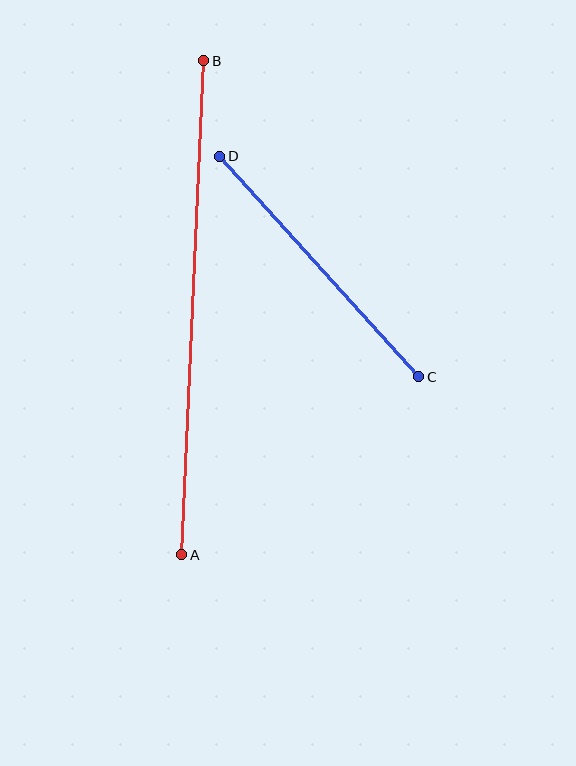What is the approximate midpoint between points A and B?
The midpoint is at approximately (193, 308) pixels.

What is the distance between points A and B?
The distance is approximately 495 pixels.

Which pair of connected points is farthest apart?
Points A and B are farthest apart.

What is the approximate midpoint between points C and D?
The midpoint is at approximately (319, 266) pixels.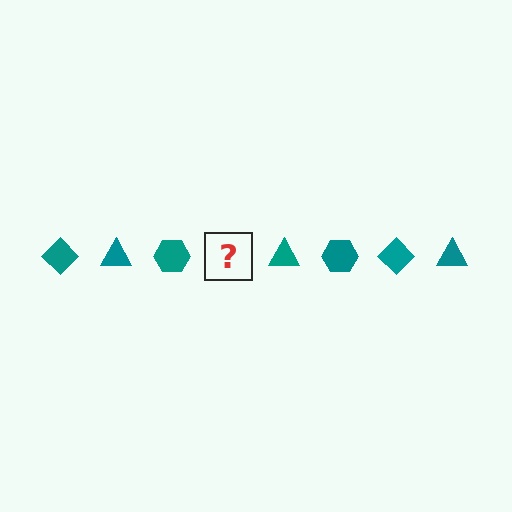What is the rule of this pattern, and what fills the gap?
The rule is that the pattern cycles through diamond, triangle, hexagon shapes in teal. The gap should be filled with a teal diamond.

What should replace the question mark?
The question mark should be replaced with a teal diamond.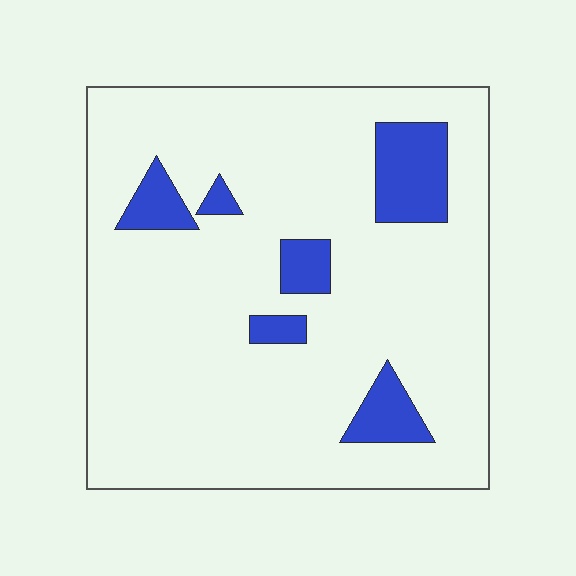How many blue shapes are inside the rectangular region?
6.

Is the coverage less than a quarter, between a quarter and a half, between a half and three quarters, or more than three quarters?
Less than a quarter.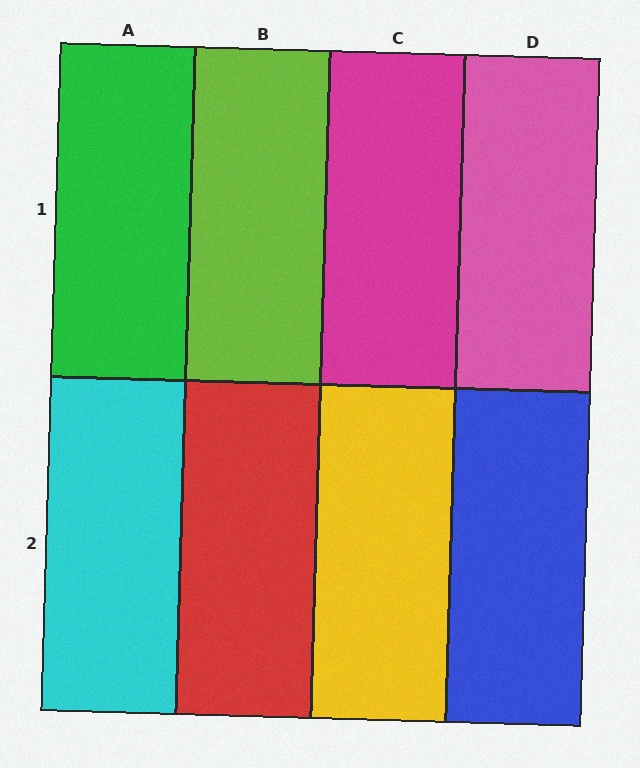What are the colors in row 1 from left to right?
Green, lime, magenta, pink.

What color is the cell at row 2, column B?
Red.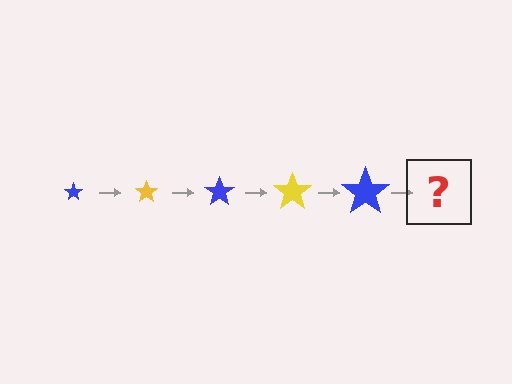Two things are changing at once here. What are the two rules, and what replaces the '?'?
The two rules are that the star grows larger each step and the color cycles through blue and yellow. The '?' should be a yellow star, larger than the previous one.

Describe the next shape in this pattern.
It should be a yellow star, larger than the previous one.